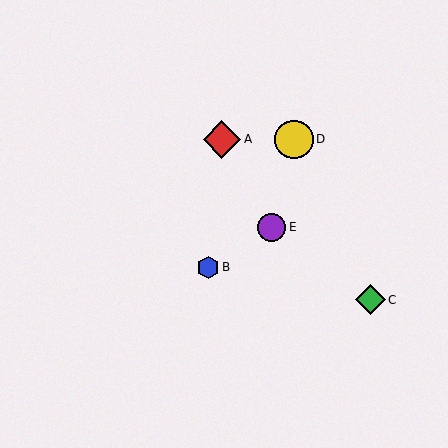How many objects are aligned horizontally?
2 objects (A, D) are aligned horizontally.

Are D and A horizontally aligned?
Yes, both are at y≈139.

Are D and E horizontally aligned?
No, D is at y≈139 and E is at y≈227.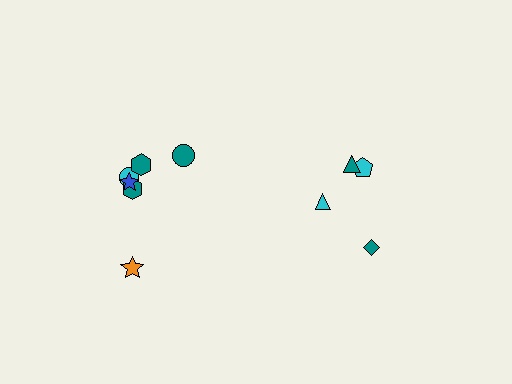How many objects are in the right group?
There are 4 objects.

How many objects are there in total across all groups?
There are 10 objects.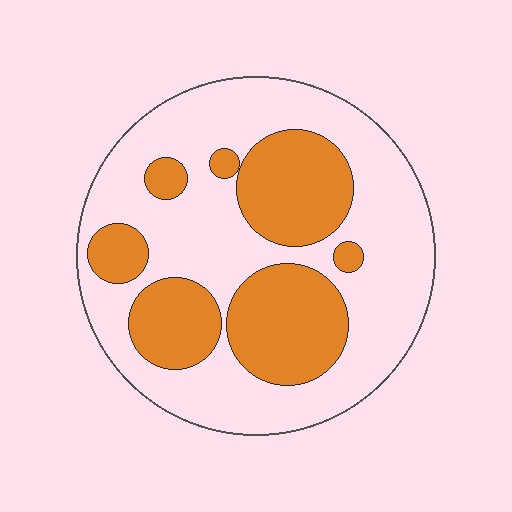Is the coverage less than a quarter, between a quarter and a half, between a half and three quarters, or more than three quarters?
Between a quarter and a half.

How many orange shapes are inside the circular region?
7.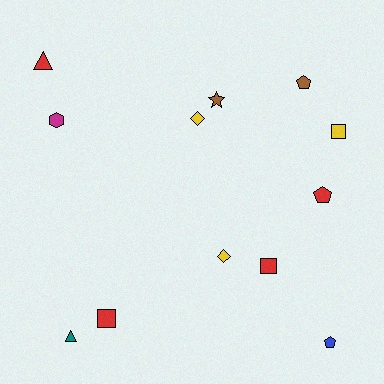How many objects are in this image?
There are 12 objects.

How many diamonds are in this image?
There are 2 diamonds.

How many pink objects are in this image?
There are no pink objects.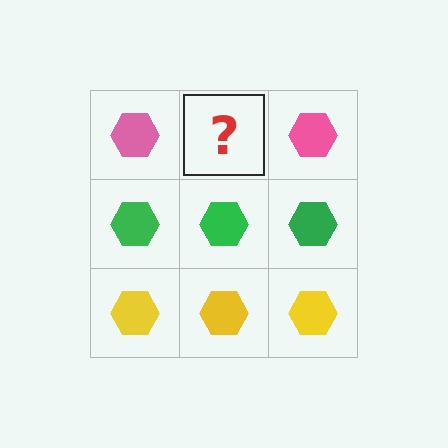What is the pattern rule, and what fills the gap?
The rule is that each row has a consistent color. The gap should be filled with a pink hexagon.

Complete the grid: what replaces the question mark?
The question mark should be replaced with a pink hexagon.